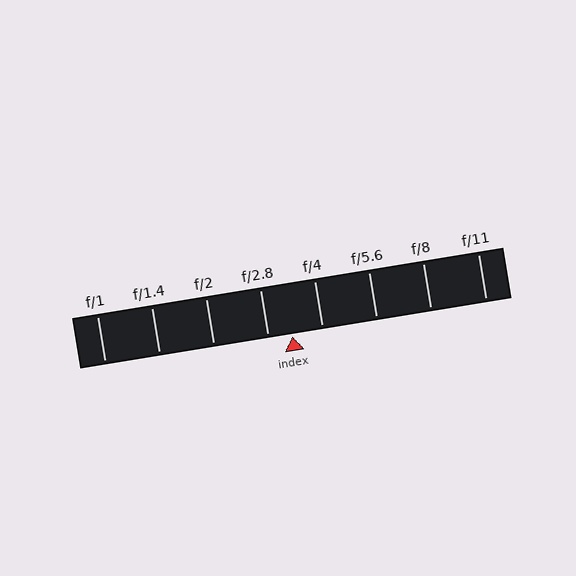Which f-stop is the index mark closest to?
The index mark is closest to f/2.8.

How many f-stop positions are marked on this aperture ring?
There are 8 f-stop positions marked.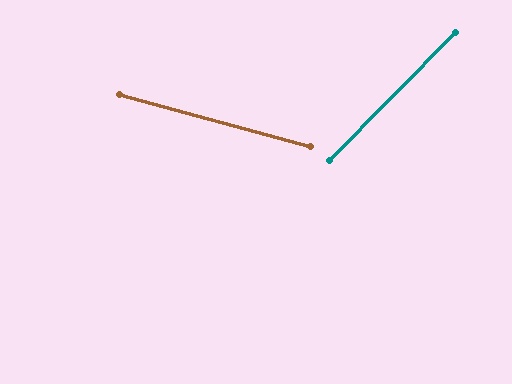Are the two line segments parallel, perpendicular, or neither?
Neither parallel nor perpendicular — they differ by about 60°.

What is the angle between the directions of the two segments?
Approximately 60 degrees.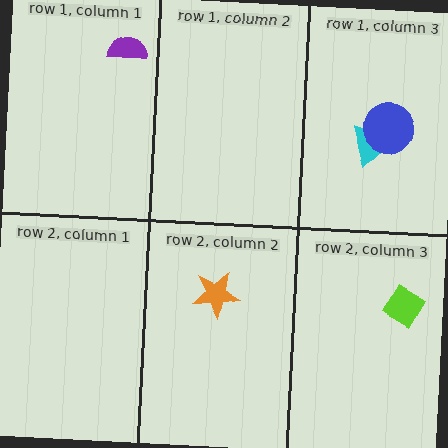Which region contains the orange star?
The row 2, column 2 region.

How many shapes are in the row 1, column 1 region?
1.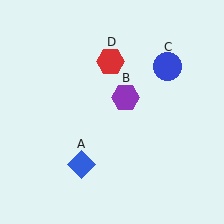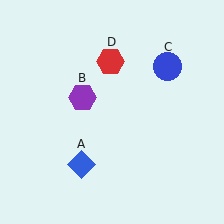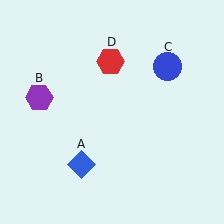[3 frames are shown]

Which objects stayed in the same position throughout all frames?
Blue diamond (object A) and blue circle (object C) and red hexagon (object D) remained stationary.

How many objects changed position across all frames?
1 object changed position: purple hexagon (object B).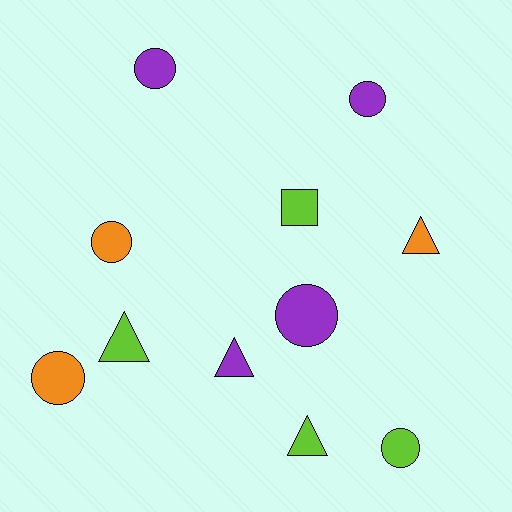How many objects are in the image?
There are 11 objects.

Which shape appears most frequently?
Circle, with 6 objects.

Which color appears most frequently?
Purple, with 4 objects.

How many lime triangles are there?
There are 2 lime triangles.